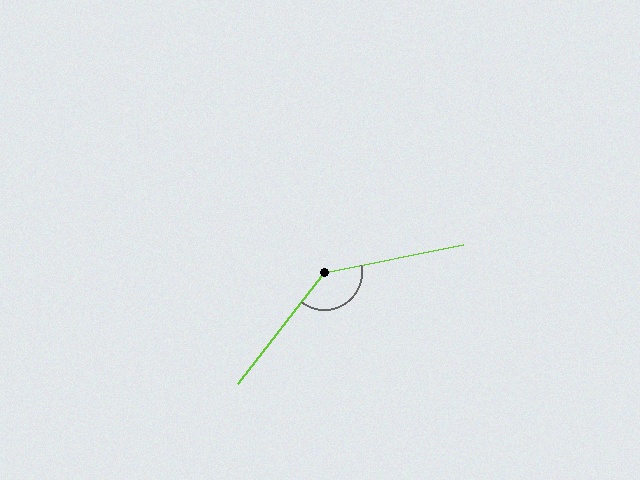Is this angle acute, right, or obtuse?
It is obtuse.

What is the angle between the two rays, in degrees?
Approximately 139 degrees.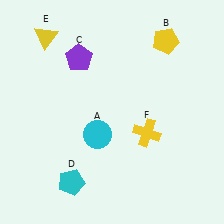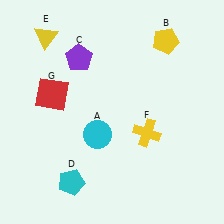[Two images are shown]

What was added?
A red square (G) was added in Image 2.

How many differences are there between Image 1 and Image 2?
There is 1 difference between the two images.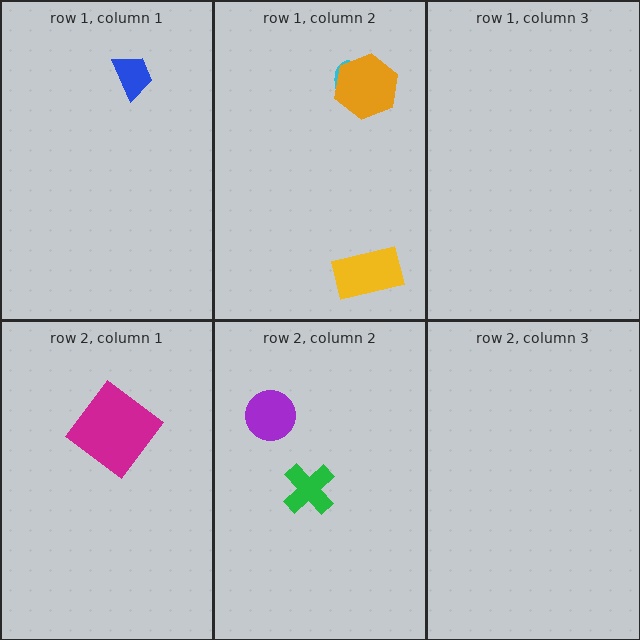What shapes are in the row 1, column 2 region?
The cyan ellipse, the yellow rectangle, the orange hexagon.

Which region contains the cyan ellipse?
The row 1, column 2 region.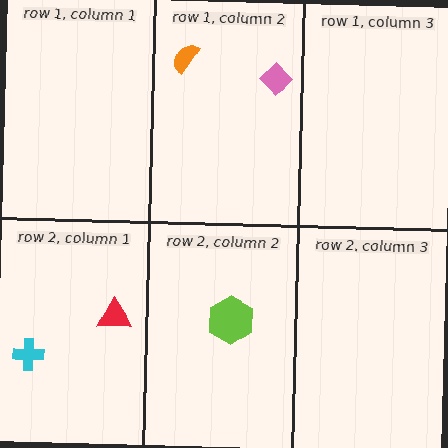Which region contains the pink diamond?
The row 1, column 2 region.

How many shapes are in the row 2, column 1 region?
2.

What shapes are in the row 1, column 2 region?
The orange semicircle, the pink diamond.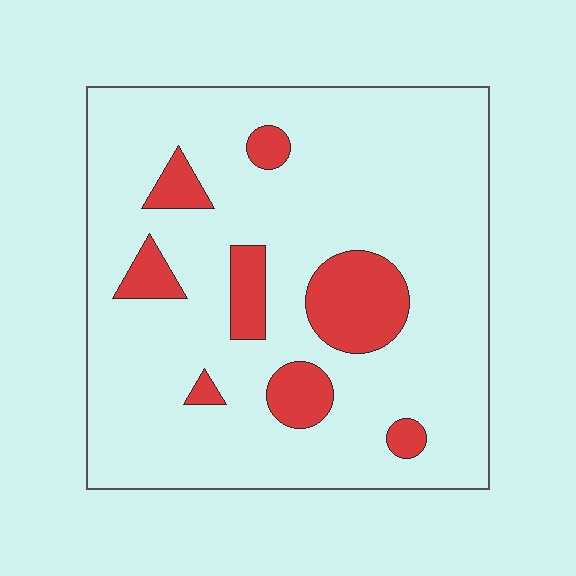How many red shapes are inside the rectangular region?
8.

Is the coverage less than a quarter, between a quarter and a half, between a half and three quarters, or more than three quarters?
Less than a quarter.